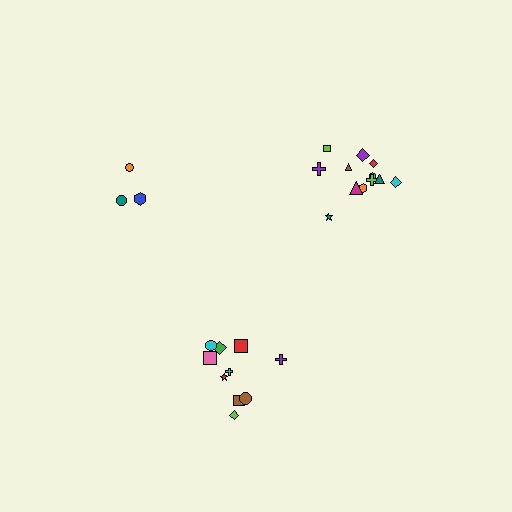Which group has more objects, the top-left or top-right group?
The top-right group.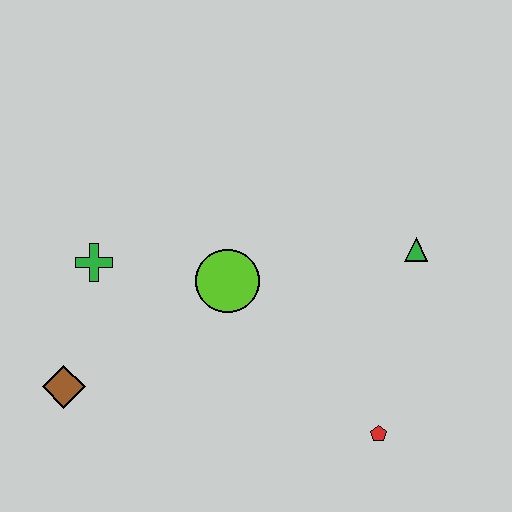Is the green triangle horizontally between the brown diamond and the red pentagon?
No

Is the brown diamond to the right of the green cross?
No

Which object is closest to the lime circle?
The green cross is closest to the lime circle.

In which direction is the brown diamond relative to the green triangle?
The brown diamond is to the left of the green triangle.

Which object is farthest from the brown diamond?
The green triangle is farthest from the brown diamond.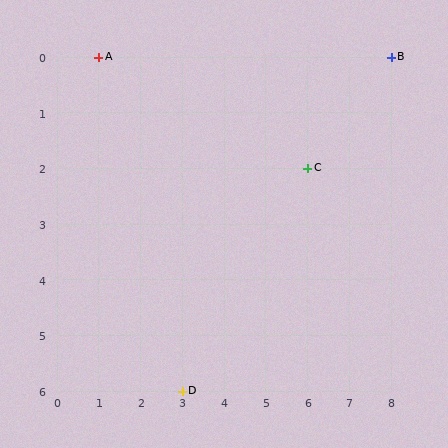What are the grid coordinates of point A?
Point A is at grid coordinates (1, 0).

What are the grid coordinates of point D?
Point D is at grid coordinates (3, 6).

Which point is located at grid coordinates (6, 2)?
Point C is at (6, 2).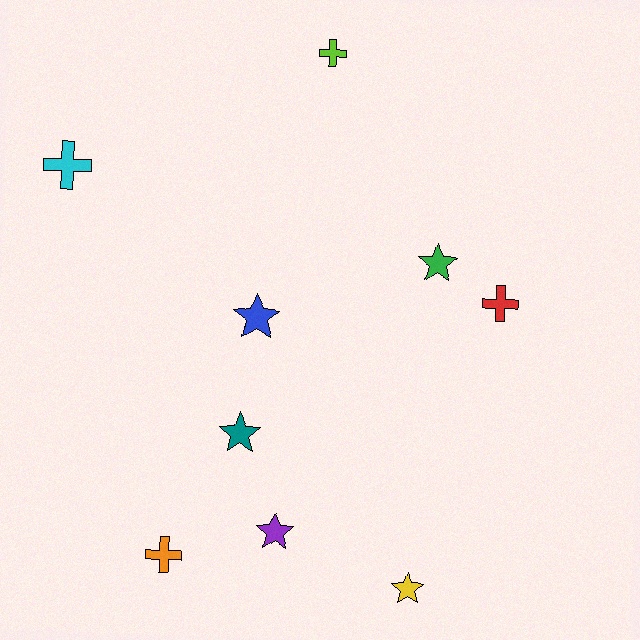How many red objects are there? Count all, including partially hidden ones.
There is 1 red object.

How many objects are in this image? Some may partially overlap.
There are 9 objects.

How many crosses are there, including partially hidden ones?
There are 4 crosses.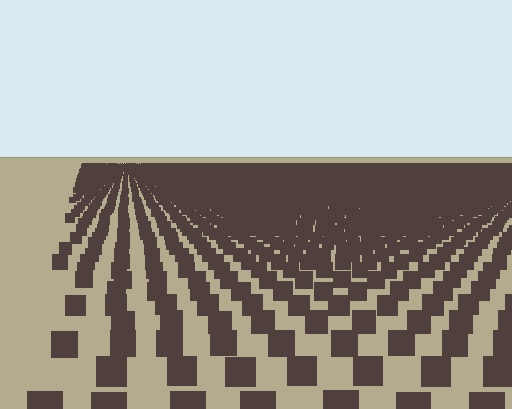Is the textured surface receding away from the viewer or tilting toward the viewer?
The surface is receding away from the viewer. Texture elements get smaller and denser toward the top.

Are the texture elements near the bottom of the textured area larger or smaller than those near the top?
Larger. Near the bottom, elements are closer to the viewer and appear at a bigger on-screen size.